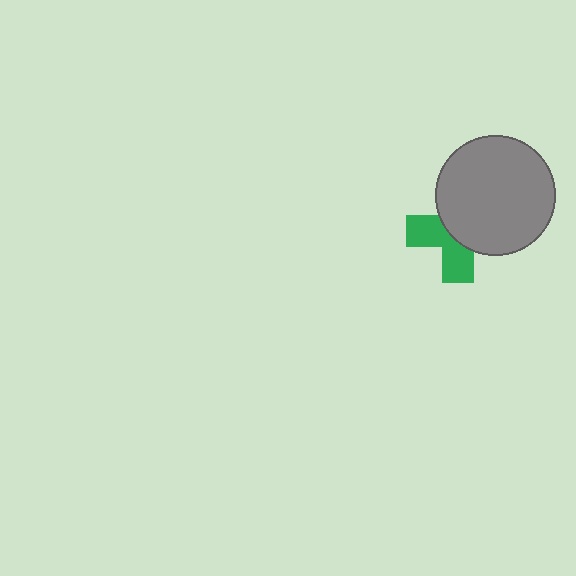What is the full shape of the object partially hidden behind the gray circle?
The partially hidden object is a green cross.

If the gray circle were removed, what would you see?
You would see the complete green cross.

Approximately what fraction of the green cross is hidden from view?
Roughly 56% of the green cross is hidden behind the gray circle.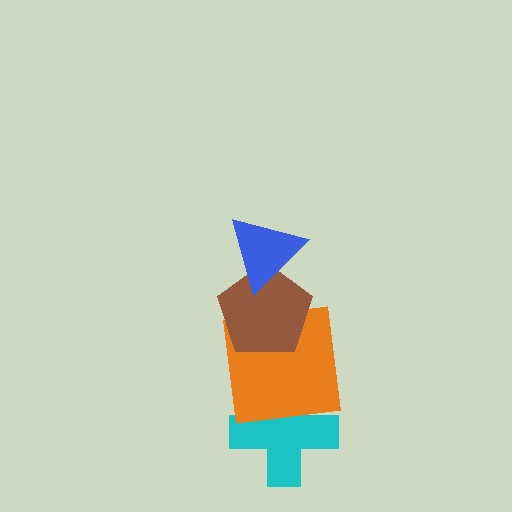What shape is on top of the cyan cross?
The orange square is on top of the cyan cross.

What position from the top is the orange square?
The orange square is 3rd from the top.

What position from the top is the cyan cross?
The cyan cross is 4th from the top.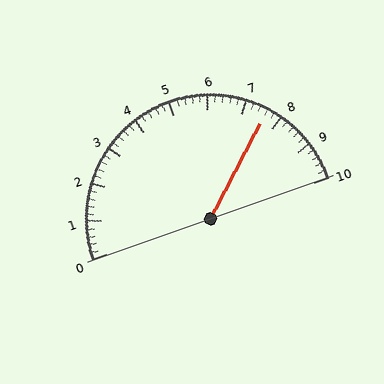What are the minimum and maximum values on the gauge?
The gauge ranges from 0 to 10.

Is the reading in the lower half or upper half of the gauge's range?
The reading is in the upper half of the range (0 to 10).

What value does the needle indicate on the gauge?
The needle indicates approximately 7.6.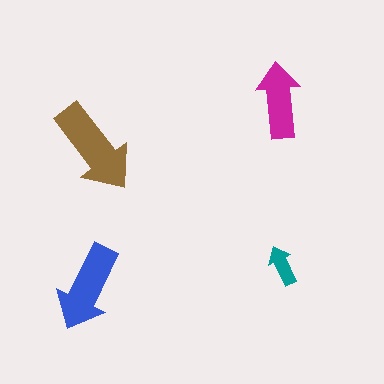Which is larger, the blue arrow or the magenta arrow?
The blue one.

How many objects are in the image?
There are 4 objects in the image.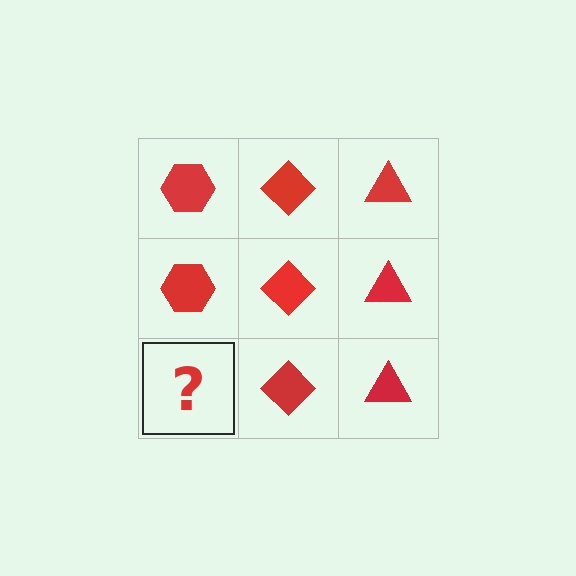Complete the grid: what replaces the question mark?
The question mark should be replaced with a red hexagon.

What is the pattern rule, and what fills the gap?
The rule is that each column has a consistent shape. The gap should be filled with a red hexagon.